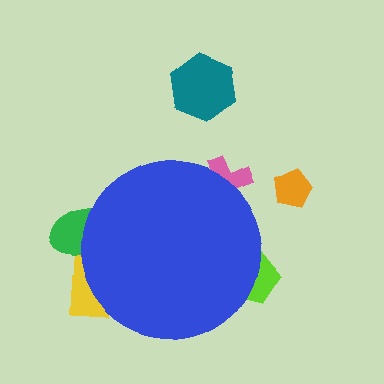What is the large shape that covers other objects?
A blue circle.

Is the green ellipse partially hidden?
Yes, the green ellipse is partially hidden behind the blue circle.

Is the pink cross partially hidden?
Yes, the pink cross is partially hidden behind the blue circle.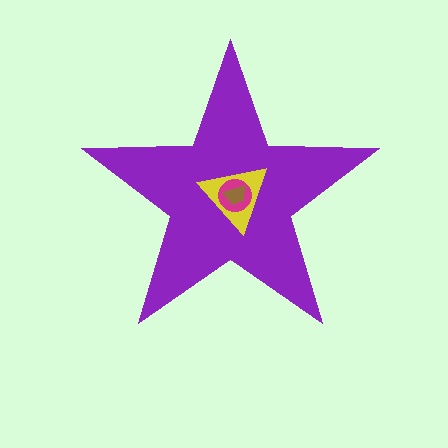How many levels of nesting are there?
4.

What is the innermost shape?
The brown trapezoid.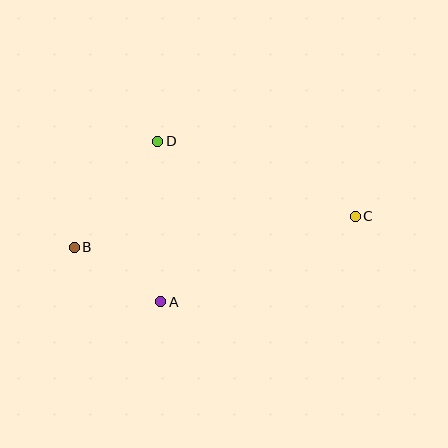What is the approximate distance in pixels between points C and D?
The distance between C and D is approximately 211 pixels.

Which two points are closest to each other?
Points A and B are closest to each other.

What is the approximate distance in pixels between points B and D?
The distance between B and D is approximately 135 pixels.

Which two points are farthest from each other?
Points B and C are farthest from each other.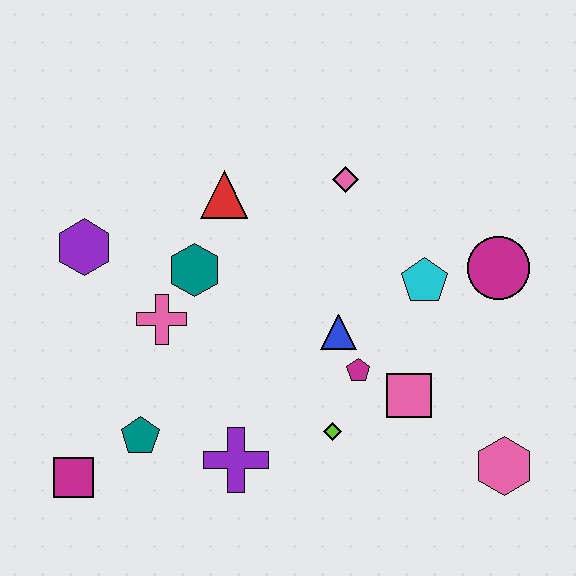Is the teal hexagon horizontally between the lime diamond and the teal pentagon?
Yes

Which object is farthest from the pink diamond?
The magenta square is farthest from the pink diamond.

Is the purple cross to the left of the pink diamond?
Yes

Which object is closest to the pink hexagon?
The pink square is closest to the pink hexagon.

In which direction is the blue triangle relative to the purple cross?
The blue triangle is above the purple cross.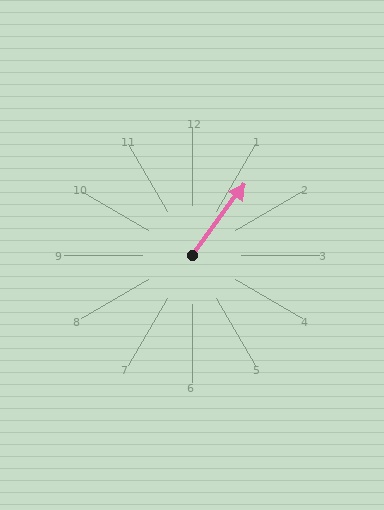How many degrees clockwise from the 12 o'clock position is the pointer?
Approximately 37 degrees.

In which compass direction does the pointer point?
Northeast.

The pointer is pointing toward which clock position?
Roughly 1 o'clock.